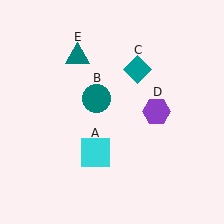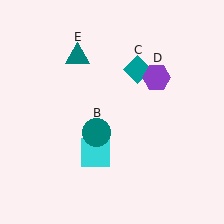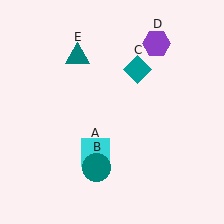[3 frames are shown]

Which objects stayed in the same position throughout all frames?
Cyan square (object A) and teal diamond (object C) and teal triangle (object E) remained stationary.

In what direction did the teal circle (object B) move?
The teal circle (object B) moved down.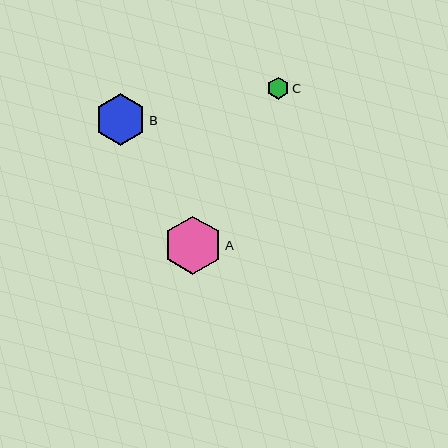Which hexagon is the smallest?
Hexagon C is the smallest with a size of approximately 22 pixels.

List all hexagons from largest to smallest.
From largest to smallest: A, B, C.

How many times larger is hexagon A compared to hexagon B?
Hexagon A is approximately 1.1 times the size of hexagon B.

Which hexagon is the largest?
Hexagon A is the largest with a size of approximately 58 pixels.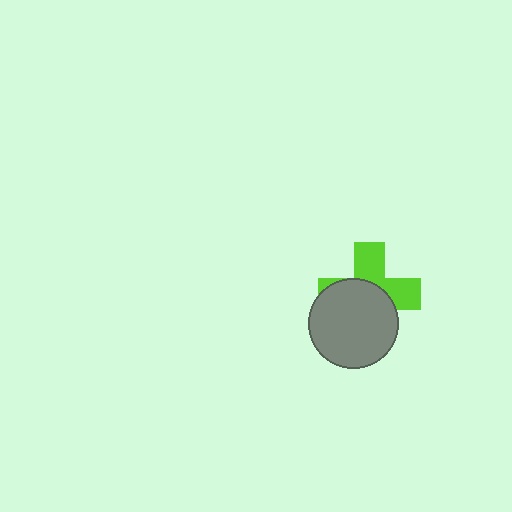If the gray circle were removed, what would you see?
You would see the complete lime cross.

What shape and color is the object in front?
The object in front is a gray circle.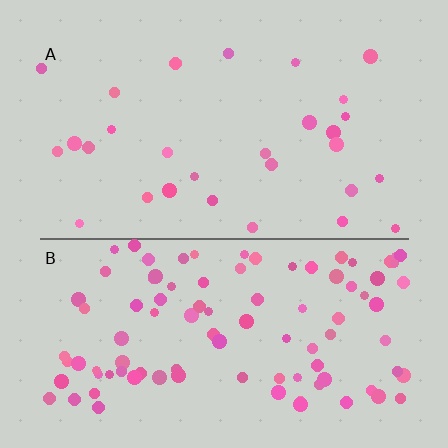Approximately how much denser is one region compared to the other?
Approximately 3.4× — region B over region A.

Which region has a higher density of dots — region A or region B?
B (the bottom).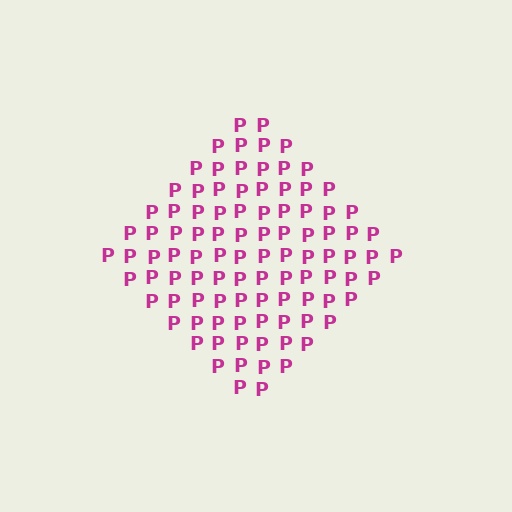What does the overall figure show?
The overall figure shows a diamond.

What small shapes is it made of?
It is made of small letter P's.